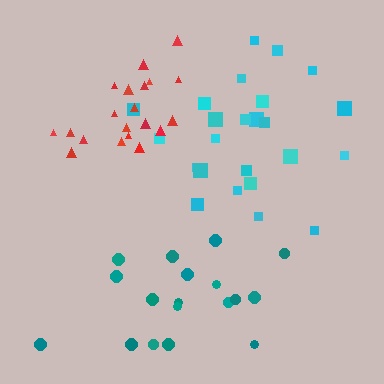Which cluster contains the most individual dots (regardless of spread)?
Cyan (24).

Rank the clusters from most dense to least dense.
red, cyan, teal.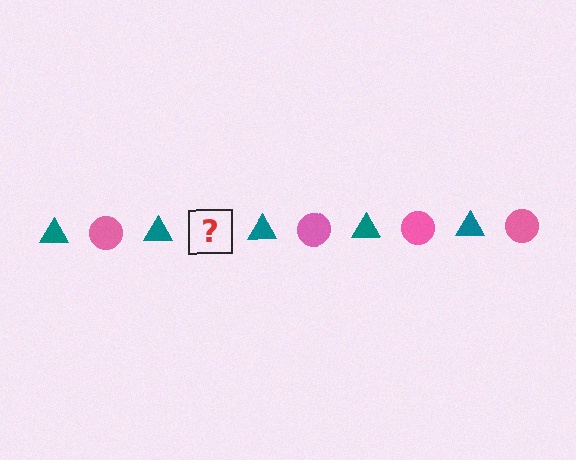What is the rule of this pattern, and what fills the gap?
The rule is that the pattern alternates between teal triangle and pink circle. The gap should be filled with a pink circle.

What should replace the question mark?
The question mark should be replaced with a pink circle.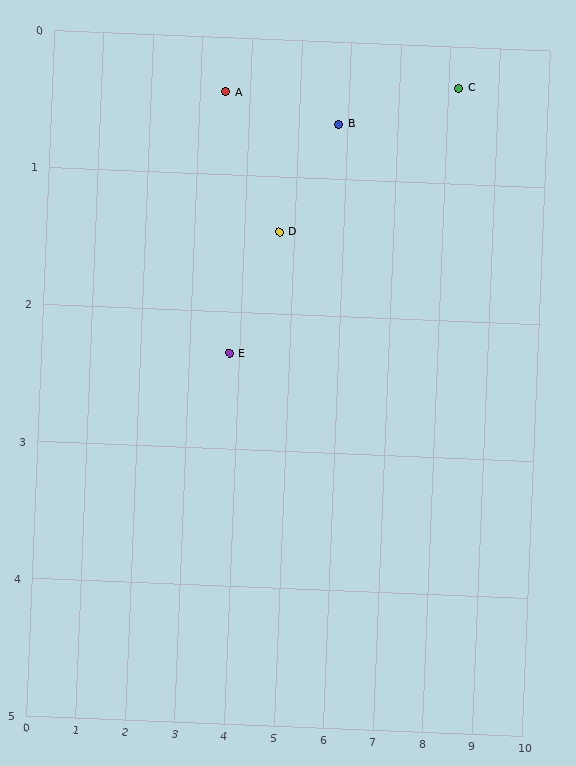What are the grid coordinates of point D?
Point D is at approximately (4.7, 1.4).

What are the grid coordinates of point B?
Point B is at approximately (5.8, 0.6).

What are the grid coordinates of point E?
Point E is at approximately (3.8, 2.3).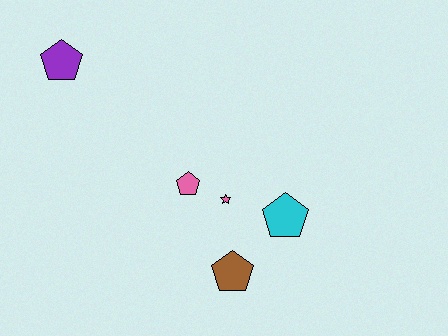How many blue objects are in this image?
There are no blue objects.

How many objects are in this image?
There are 5 objects.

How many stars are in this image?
There is 1 star.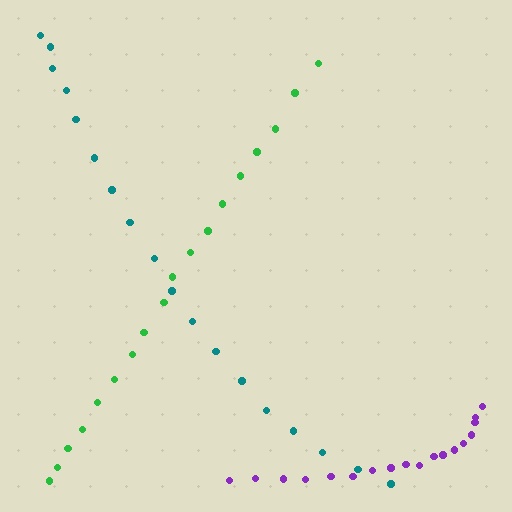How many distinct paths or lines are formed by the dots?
There are 3 distinct paths.